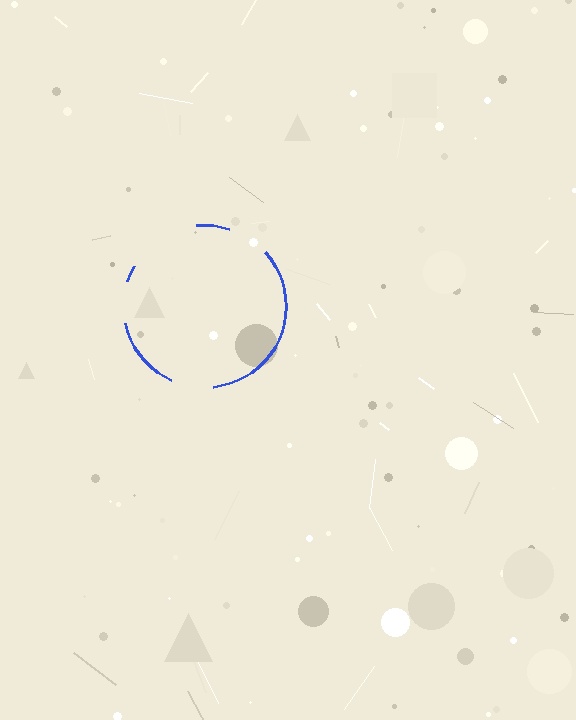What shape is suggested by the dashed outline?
The dashed outline suggests a circle.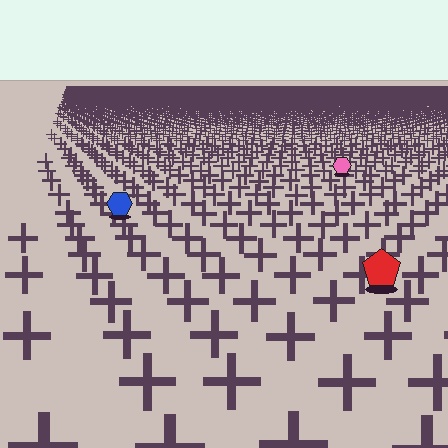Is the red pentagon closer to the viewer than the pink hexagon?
Yes. The red pentagon is closer — you can tell from the texture gradient: the ground texture is coarser near it.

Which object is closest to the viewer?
The red pentagon is closest. The texture marks near it are larger and more spread out.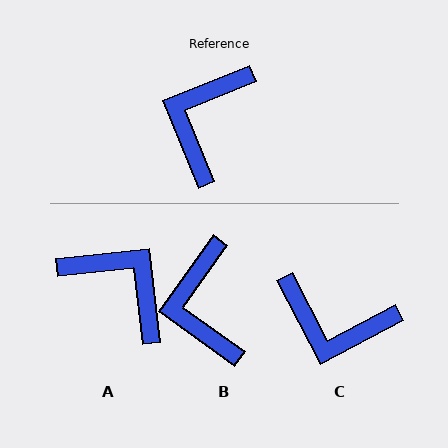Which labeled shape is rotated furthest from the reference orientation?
A, about 106 degrees away.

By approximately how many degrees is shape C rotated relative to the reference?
Approximately 95 degrees counter-clockwise.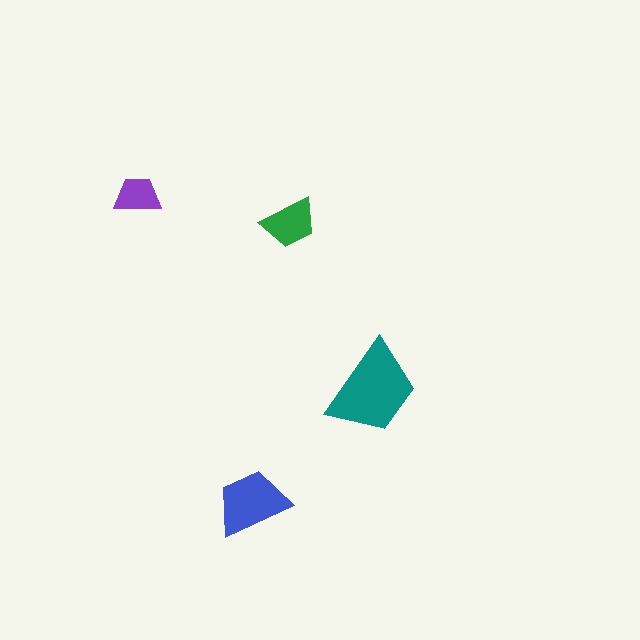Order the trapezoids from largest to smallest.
the teal one, the blue one, the green one, the purple one.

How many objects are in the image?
There are 4 objects in the image.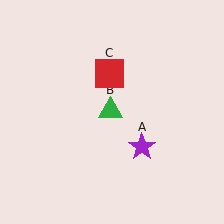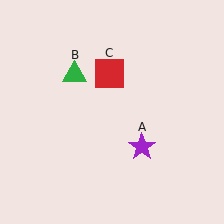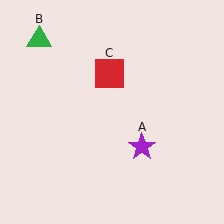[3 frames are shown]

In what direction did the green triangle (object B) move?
The green triangle (object B) moved up and to the left.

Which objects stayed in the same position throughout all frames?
Purple star (object A) and red square (object C) remained stationary.